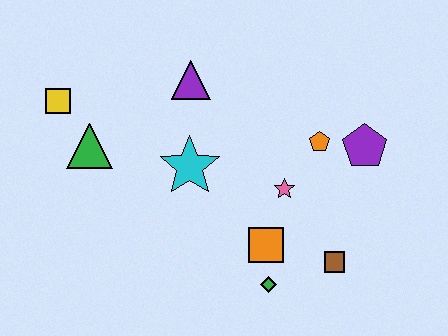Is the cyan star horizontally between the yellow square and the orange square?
Yes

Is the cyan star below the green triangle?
Yes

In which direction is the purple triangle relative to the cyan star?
The purple triangle is above the cyan star.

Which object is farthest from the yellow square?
The brown square is farthest from the yellow square.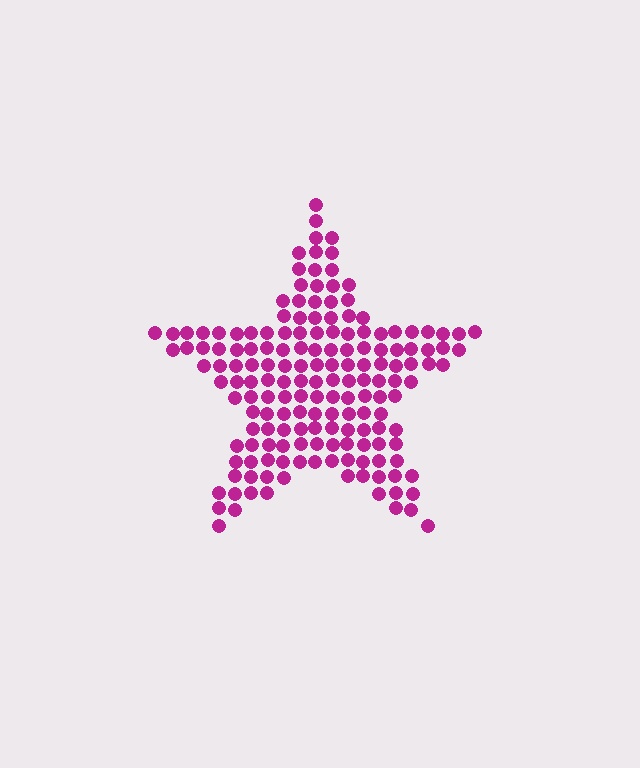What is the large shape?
The large shape is a star.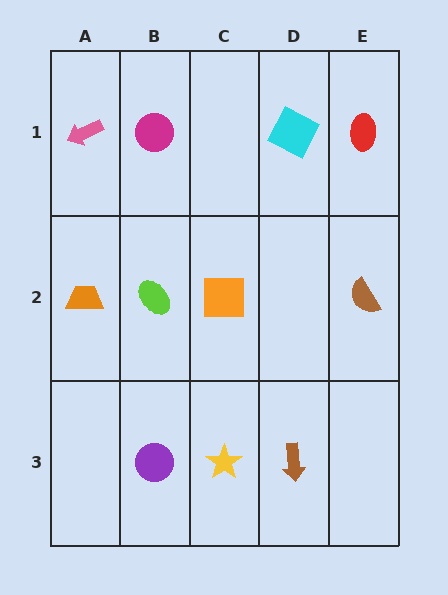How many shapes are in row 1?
4 shapes.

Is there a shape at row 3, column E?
No, that cell is empty.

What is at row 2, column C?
An orange square.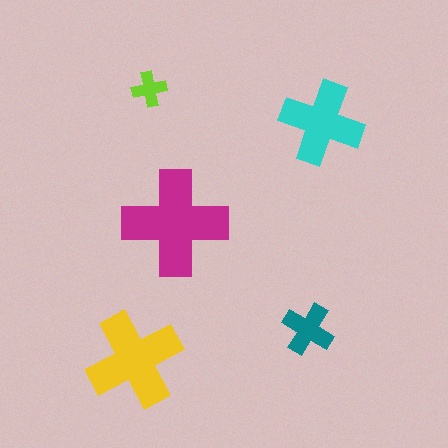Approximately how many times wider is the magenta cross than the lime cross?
About 3 times wider.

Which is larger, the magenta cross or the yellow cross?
The magenta one.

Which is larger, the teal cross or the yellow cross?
The yellow one.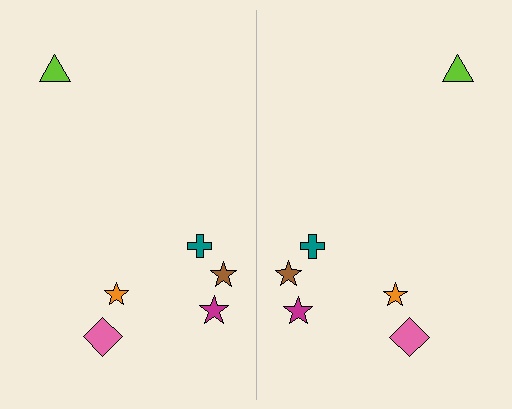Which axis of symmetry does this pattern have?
The pattern has a vertical axis of symmetry running through the center of the image.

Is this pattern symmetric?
Yes, this pattern has bilateral (reflection) symmetry.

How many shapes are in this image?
There are 12 shapes in this image.